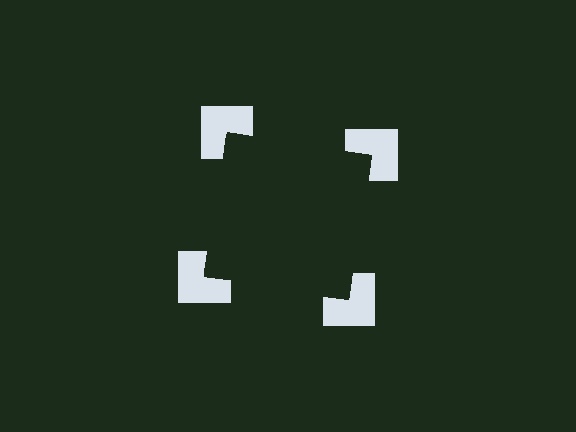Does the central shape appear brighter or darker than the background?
It typically appears slightly darker than the background, even though no actual brightness change is drawn.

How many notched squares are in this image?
There are 4 — one at each vertex of the illusory square.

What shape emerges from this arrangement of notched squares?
An illusory square — its edges are inferred from the aligned wedge cuts in the notched squares, not physically drawn.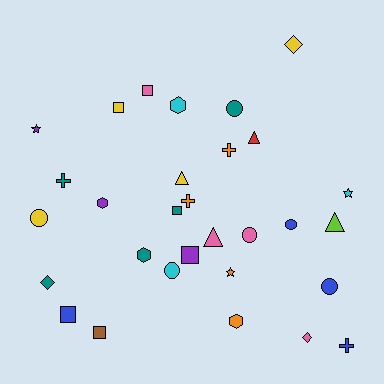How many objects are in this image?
There are 30 objects.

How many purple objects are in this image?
There are 3 purple objects.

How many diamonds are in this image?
There are 3 diamonds.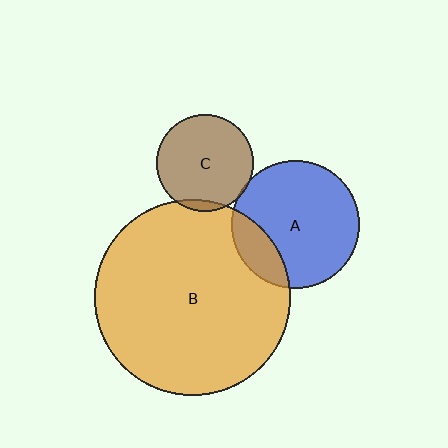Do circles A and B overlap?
Yes.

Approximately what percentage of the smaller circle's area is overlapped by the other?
Approximately 20%.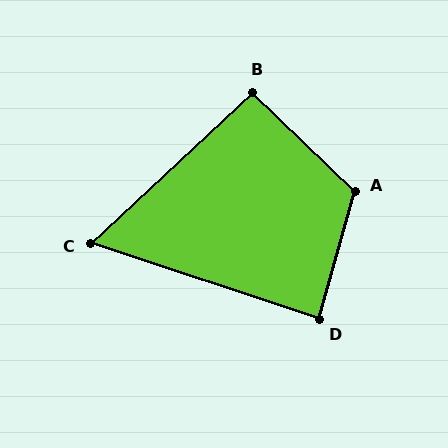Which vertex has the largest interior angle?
A, at approximately 119 degrees.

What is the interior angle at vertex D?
Approximately 87 degrees (approximately right).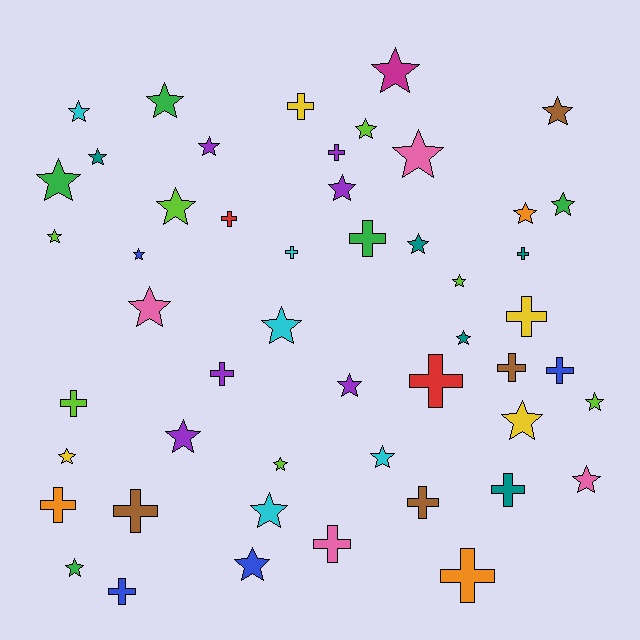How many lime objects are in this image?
There are 7 lime objects.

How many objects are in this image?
There are 50 objects.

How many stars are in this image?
There are 31 stars.